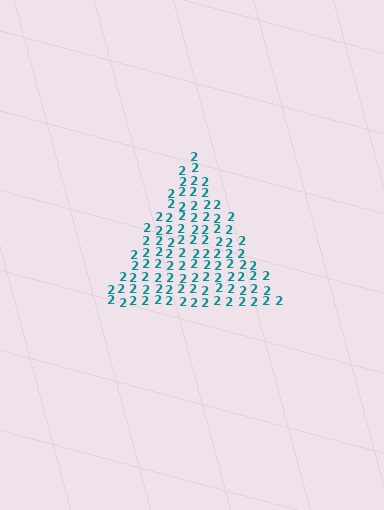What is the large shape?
The large shape is a triangle.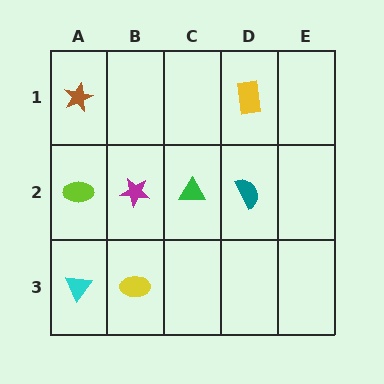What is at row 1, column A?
A brown star.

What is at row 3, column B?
A yellow ellipse.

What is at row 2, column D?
A teal semicircle.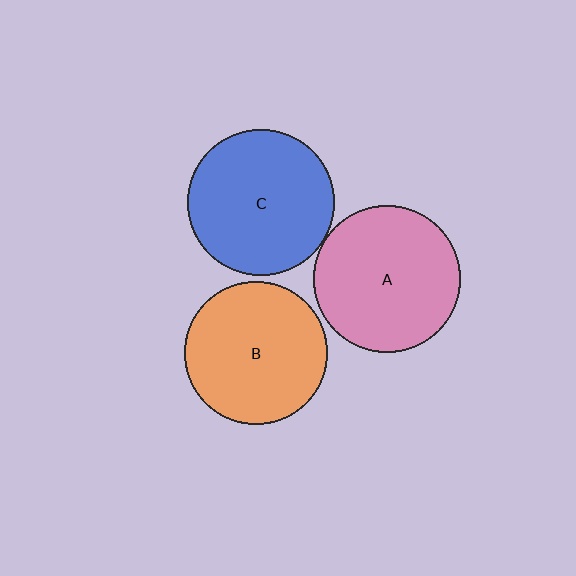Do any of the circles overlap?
No, none of the circles overlap.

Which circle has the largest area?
Circle C (blue).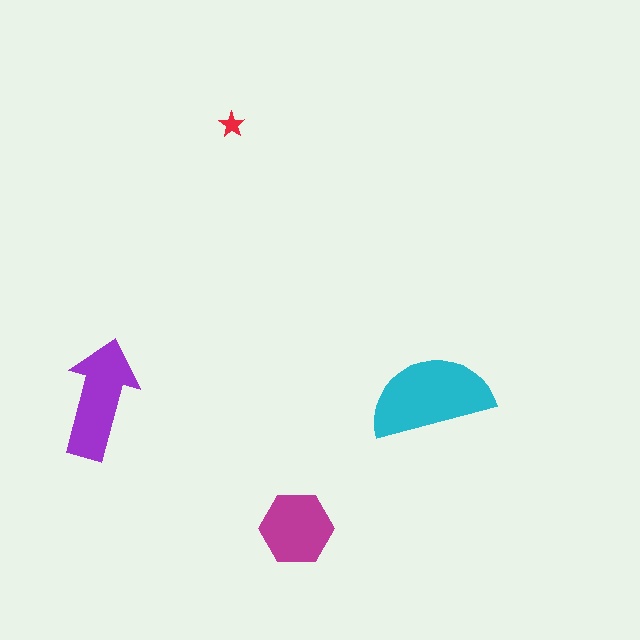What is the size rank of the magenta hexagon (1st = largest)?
3rd.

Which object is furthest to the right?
The cyan semicircle is rightmost.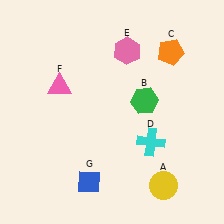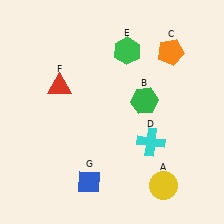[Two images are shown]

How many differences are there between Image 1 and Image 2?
There are 2 differences between the two images.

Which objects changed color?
E changed from pink to green. F changed from pink to red.